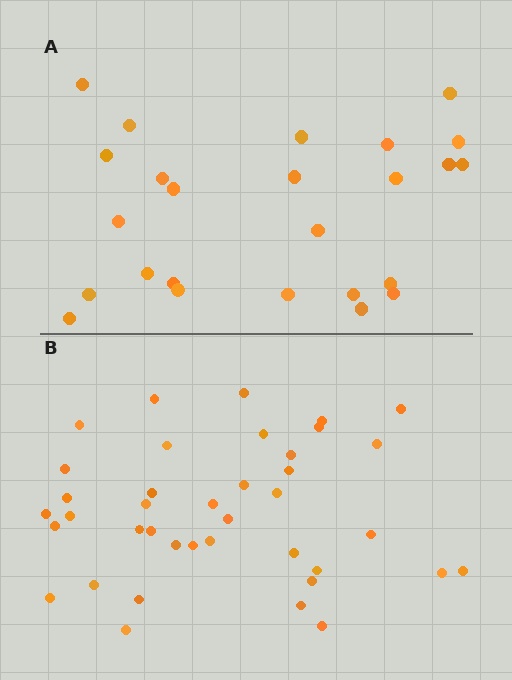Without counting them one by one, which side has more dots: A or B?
Region B (the bottom region) has more dots.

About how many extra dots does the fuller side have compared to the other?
Region B has approximately 15 more dots than region A.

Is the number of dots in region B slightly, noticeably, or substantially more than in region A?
Region B has substantially more. The ratio is roughly 1.6 to 1.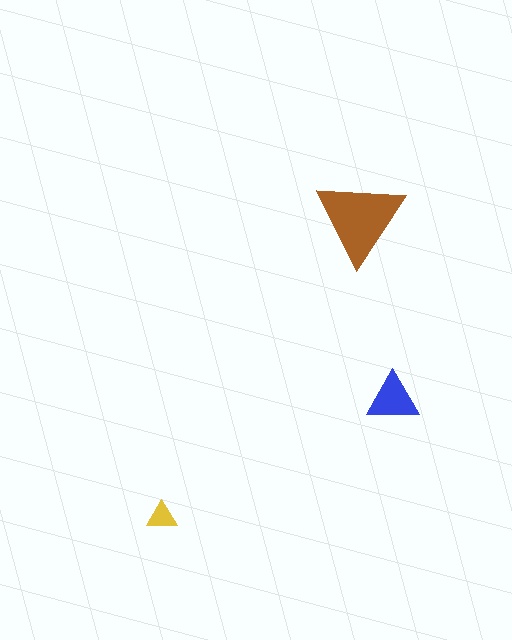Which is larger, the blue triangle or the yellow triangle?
The blue one.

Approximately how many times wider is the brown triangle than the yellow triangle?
About 3 times wider.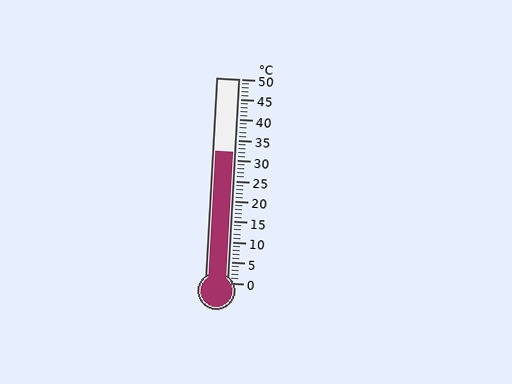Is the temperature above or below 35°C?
The temperature is below 35°C.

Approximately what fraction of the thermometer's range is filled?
The thermometer is filled to approximately 65% of its range.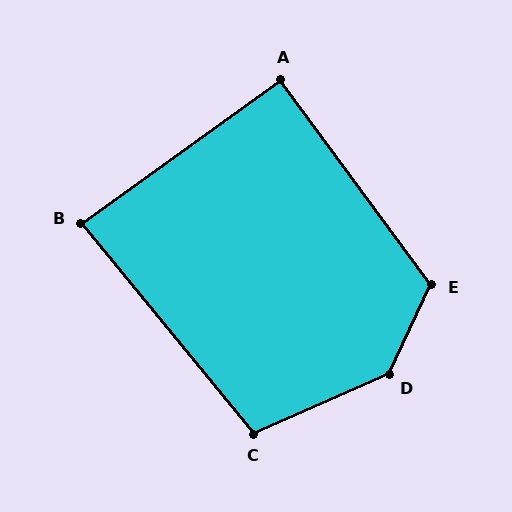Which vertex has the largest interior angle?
D, at approximately 139 degrees.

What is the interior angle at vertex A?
Approximately 91 degrees (approximately right).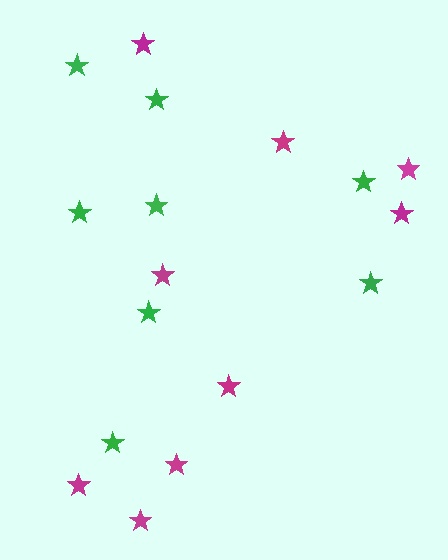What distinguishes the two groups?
There are 2 groups: one group of green stars (8) and one group of magenta stars (9).